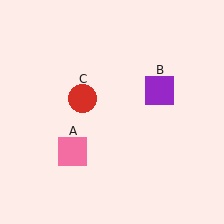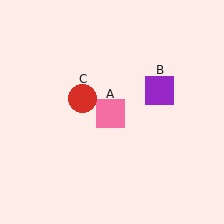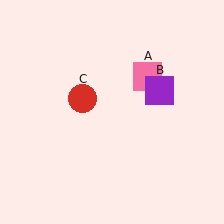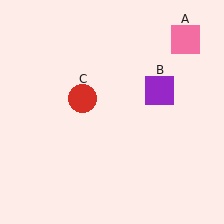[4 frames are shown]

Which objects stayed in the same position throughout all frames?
Purple square (object B) and red circle (object C) remained stationary.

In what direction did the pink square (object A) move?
The pink square (object A) moved up and to the right.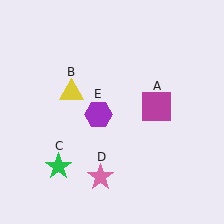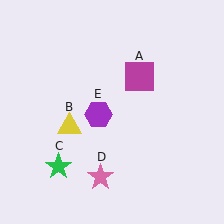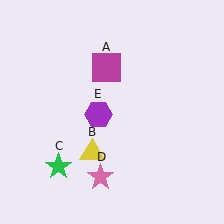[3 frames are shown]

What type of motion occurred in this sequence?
The magenta square (object A), yellow triangle (object B) rotated counterclockwise around the center of the scene.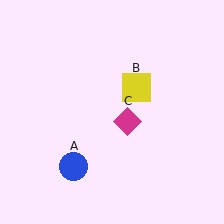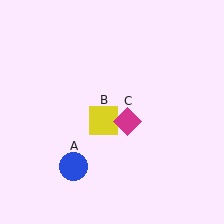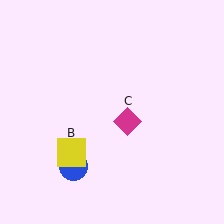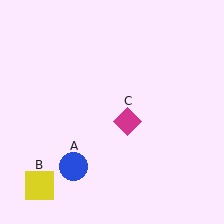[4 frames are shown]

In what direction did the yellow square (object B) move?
The yellow square (object B) moved down and to the left.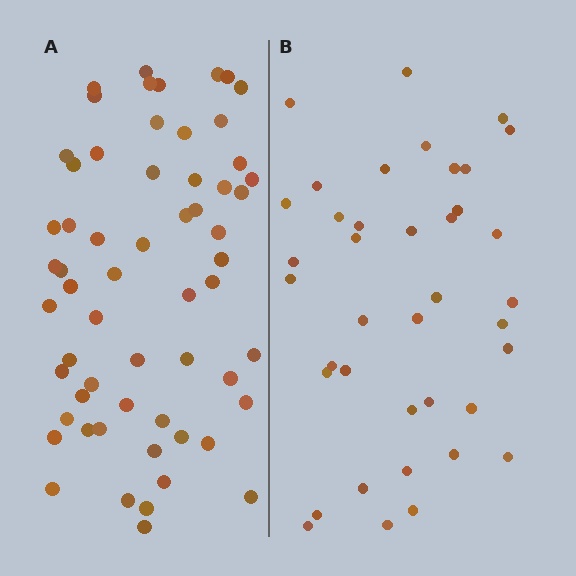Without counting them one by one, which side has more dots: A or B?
Region A (the left region) has more dots.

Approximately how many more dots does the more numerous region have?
Region A has approximately 20 more dots than region B.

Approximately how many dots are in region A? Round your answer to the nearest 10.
About 60 dots.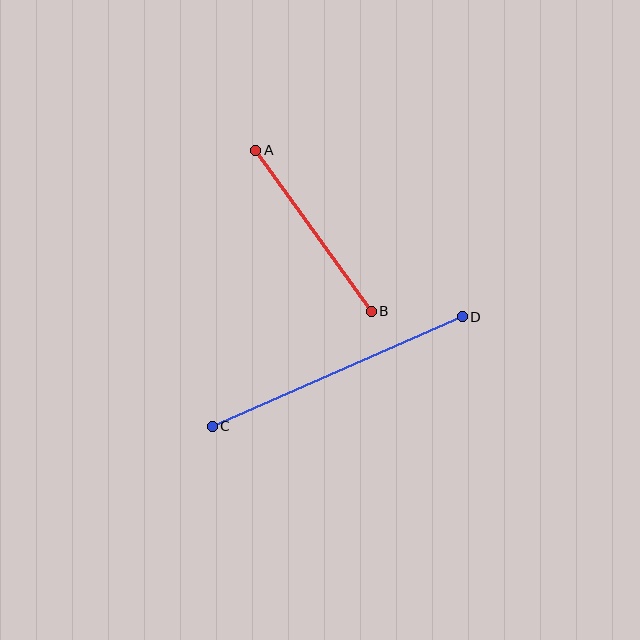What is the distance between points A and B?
The distance is approximately 198 pixels.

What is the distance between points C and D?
The distance is approximately 273 pixels.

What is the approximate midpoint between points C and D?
The midpoint is at approximately (337, 372) pixels.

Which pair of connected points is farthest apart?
Points C and D are farthest apart.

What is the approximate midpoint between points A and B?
The midpoint is at approximately (313, 231) pixels.